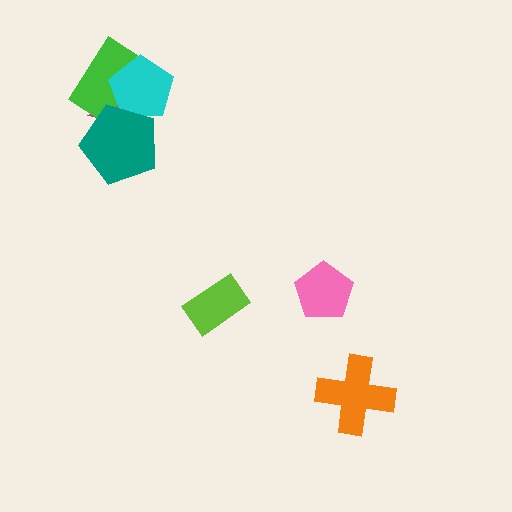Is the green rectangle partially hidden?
Yes, it is partially covered by another shape.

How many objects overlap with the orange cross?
0 objects overlap with the orange cross.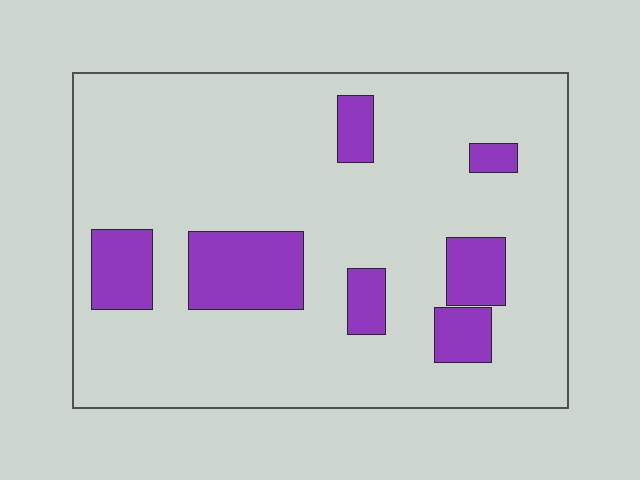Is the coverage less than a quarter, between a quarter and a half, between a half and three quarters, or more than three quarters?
Less than a quarter.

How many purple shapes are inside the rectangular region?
7.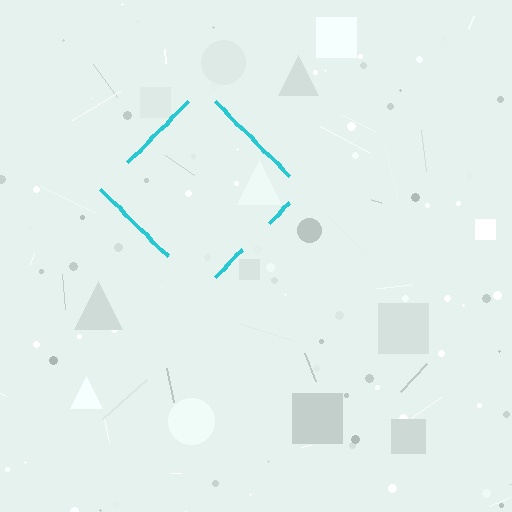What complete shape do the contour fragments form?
The contour fragments form a diamond.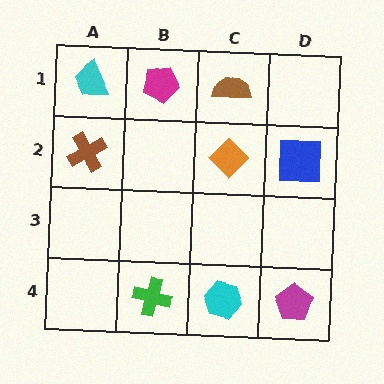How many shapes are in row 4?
3 shapes.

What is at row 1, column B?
A magenta pentagon.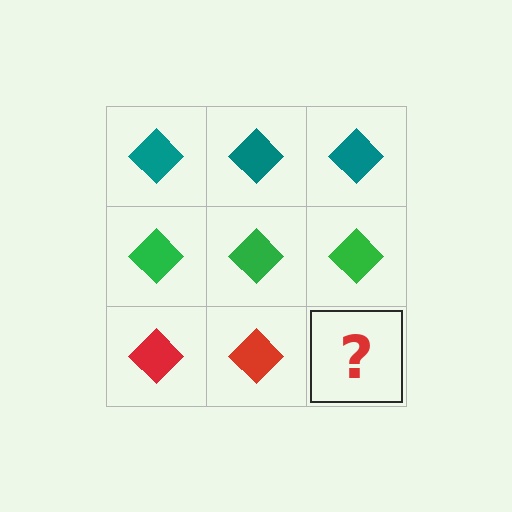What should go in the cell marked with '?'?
The missing cell should contain a red diamond.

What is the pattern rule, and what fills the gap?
The rule is that each row has a consistent color. The gap should be filled with a red diamond.